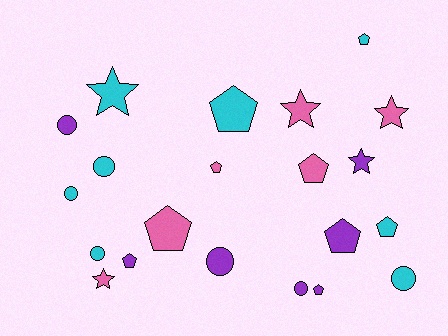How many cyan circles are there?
There are 4 cyan circles.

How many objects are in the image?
There are 21 objects.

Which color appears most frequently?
Cyan, with 8 objects.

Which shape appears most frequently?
Pentagon, with 9 objects.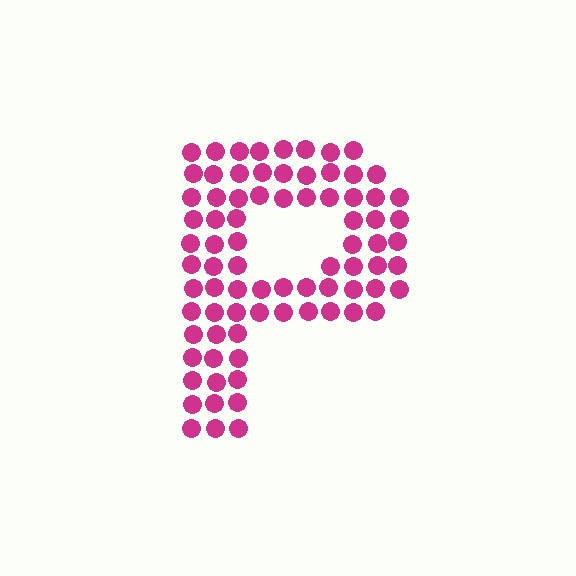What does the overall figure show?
The overall figure shows the letter P.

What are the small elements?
The small elements are circles.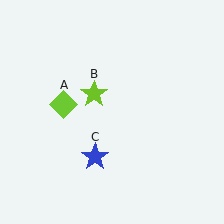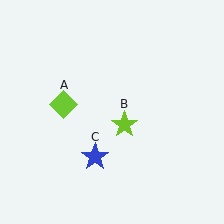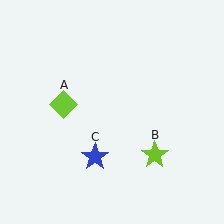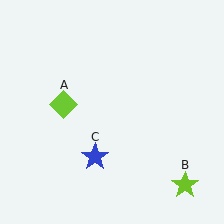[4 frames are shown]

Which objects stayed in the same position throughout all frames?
Lime diamond (object A) and blue star (object C) remained stationary.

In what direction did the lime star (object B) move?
The lime star (object B) moved down and to the right.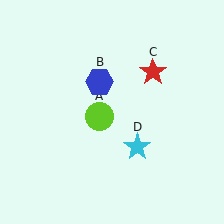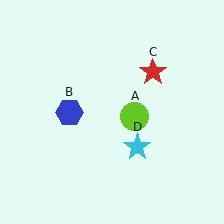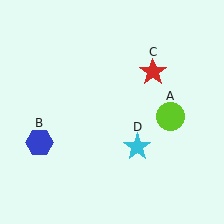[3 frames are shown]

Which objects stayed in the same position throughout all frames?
Red star (object C) and cyan star (object D) remained stationary.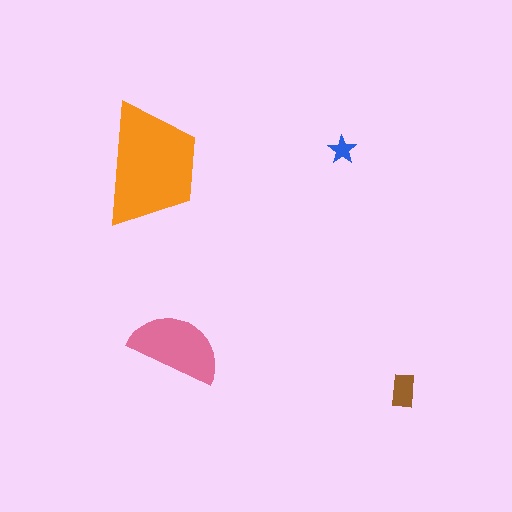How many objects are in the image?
There are 4 objects in the image.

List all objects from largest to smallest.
The orange trapezoid, the pink semicircle, the brown rectangle, the blue star.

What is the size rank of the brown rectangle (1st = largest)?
3rd.